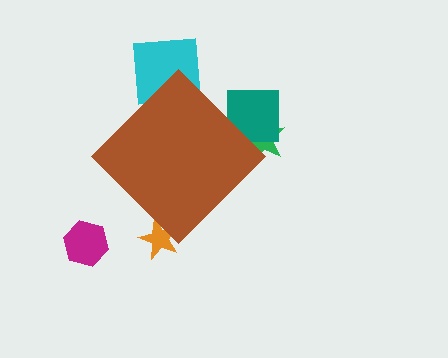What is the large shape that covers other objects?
A brown diamond.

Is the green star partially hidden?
Yes, the green star is partially hidden behind the brown diamond.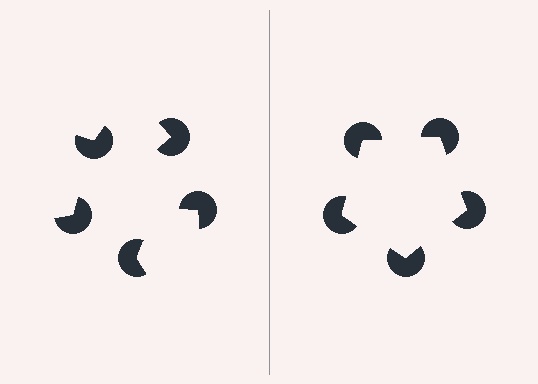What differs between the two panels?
The pac-man discs are positioned identically on both sides; only the wedge orientations differ. On the right they align to a pentagon; on the left they are misaligned.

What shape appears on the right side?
An illusory pentagon.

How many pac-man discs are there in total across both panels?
10 — 5 on each side.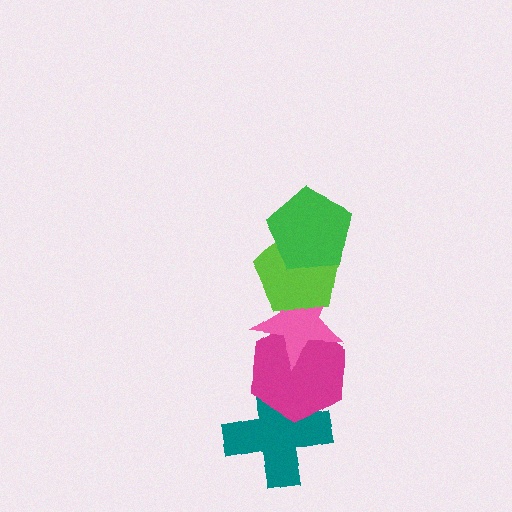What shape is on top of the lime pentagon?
The green pentagon is on top of the lime pentagon.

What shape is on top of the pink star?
The lime pentagon is on top of the pink star.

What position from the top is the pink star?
The pink star is 3rd from the top.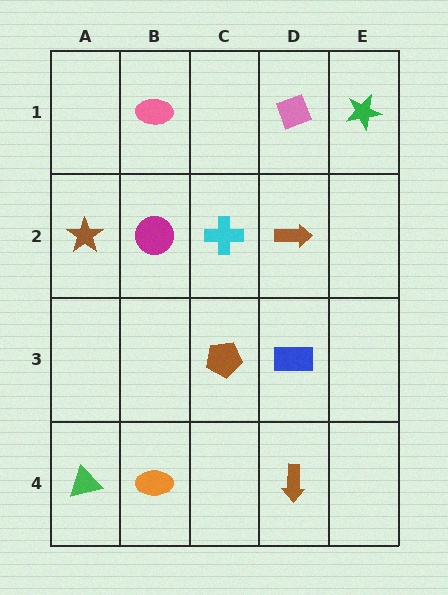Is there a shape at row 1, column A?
No, that cell is empty.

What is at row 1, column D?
A pink diamond.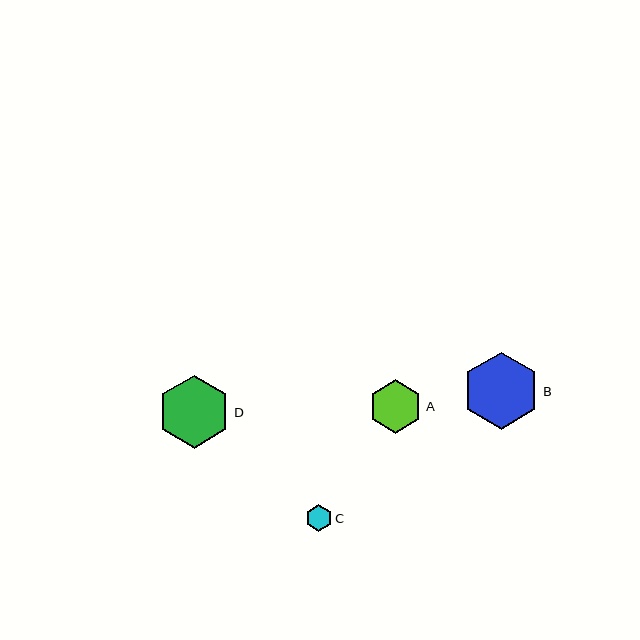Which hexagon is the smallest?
Hexagon C is the smallest with a size of approximately 27 pixels.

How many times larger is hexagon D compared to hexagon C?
Hexagon D is approximately 2.7 times the size of hexagon C.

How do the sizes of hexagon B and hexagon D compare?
Hexagon B and hexagon D are approximately the same size.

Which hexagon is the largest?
Hexagon B is the largest with a size of approximately 77 pixels.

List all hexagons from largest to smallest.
From largest to smallest: B, D, A, C.